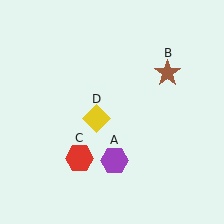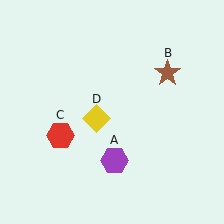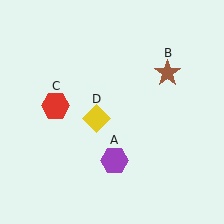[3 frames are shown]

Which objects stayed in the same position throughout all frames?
Purple hexagon (object A) and brown star (object B) and yellow diamond (object D) remained stationary.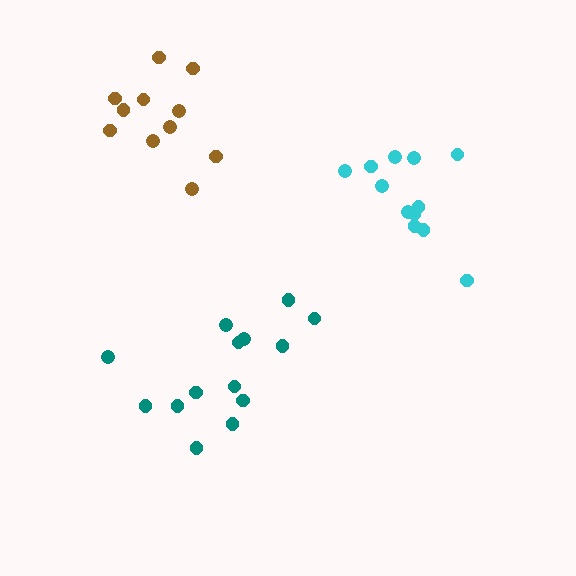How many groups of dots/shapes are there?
There are 3 groups.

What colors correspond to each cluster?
The clusters are colored: teal, cyan, brown.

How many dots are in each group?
Group 1: 14 dots, Group 2: 12 dots, Group 3: 11 dots (37 total).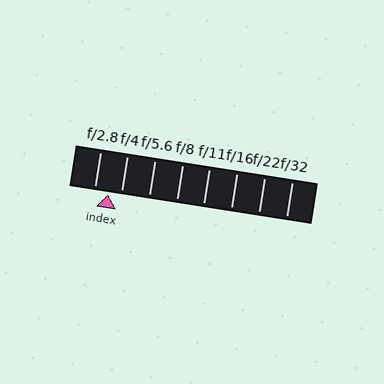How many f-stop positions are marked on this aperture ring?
There are 8 f-stop positions marked.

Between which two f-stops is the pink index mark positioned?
The index mark is between f/2.8 and f/4.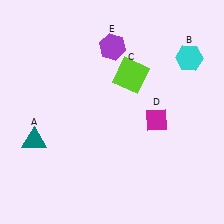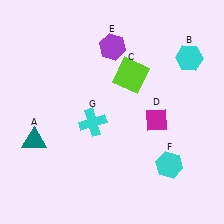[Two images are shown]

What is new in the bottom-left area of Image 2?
A cyan cross (G) was added in the bottom-left area of Image 2.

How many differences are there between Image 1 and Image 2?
There are 2 differences between the two images.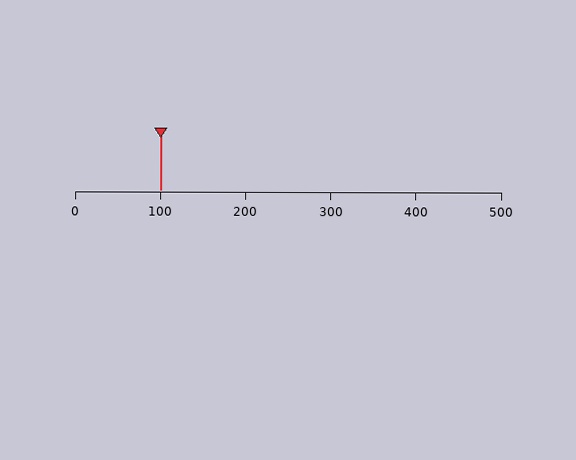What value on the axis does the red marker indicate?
The marker indicates approximately 100.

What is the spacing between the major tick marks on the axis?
The major ticks are spaced 100 apart.